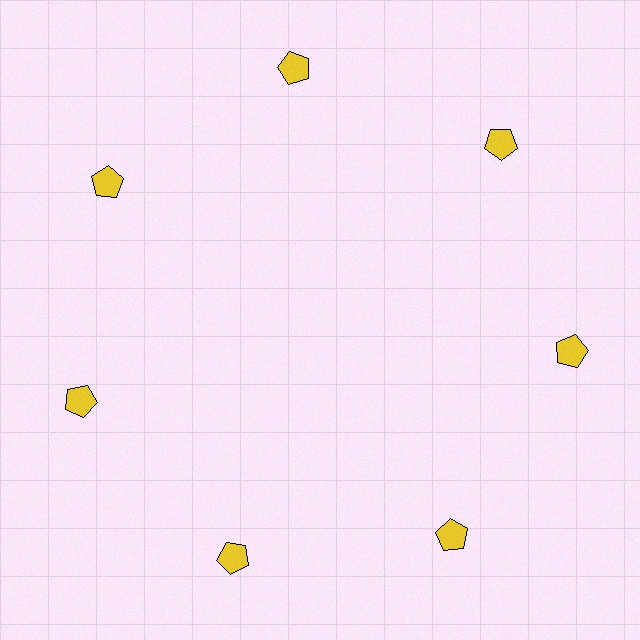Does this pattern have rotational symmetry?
Yes, this pattern has 7-fold rotational symmetry. It looks the same after rotating 51 degrees around the center.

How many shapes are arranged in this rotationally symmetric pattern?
There are 7 shapes, arranged in 7 groups of 1.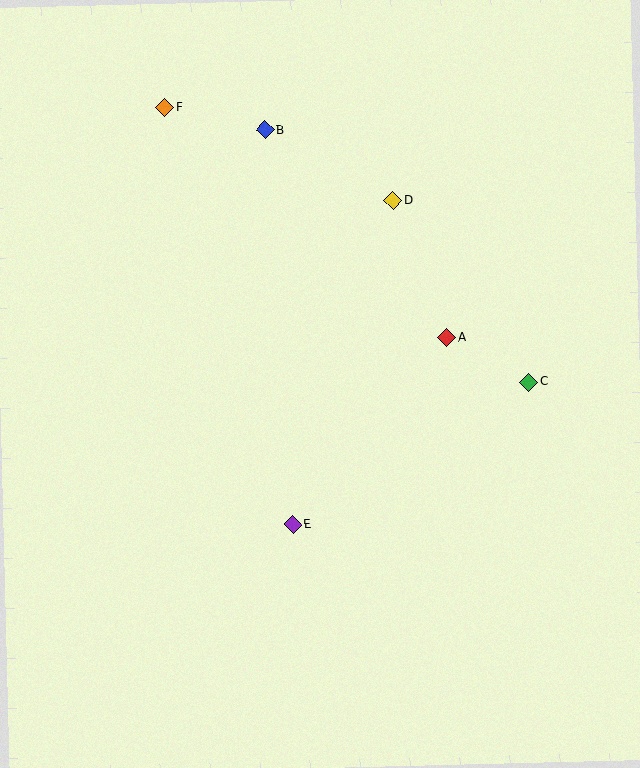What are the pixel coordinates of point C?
Point C is at (529, 382).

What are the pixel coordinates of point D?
Point D is at (393, 200).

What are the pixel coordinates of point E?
Point E is at (293, 525).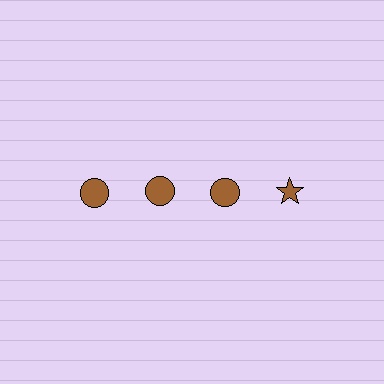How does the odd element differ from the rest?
It has a different shape: star instead of circle.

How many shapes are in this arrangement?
There are 4 shapes arranged in a grid pattern.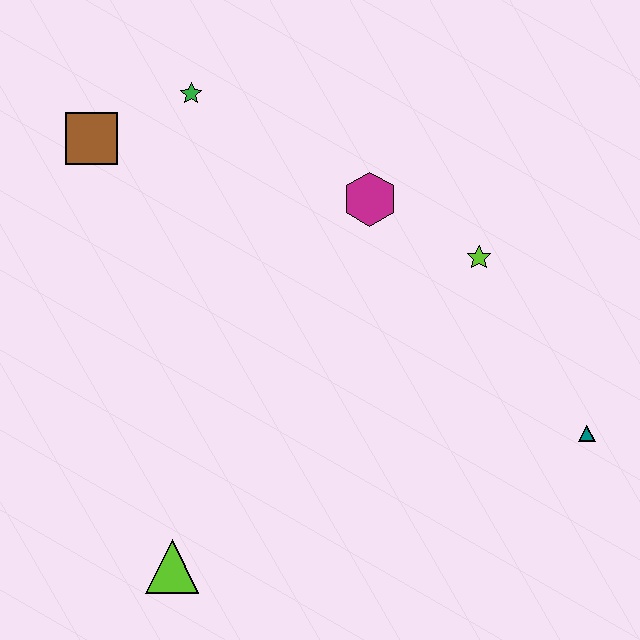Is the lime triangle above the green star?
No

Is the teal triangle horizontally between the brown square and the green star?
No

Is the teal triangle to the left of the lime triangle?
No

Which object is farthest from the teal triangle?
The brown square is farthest from the teal triangle.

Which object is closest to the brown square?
The green star is closest to the brown square.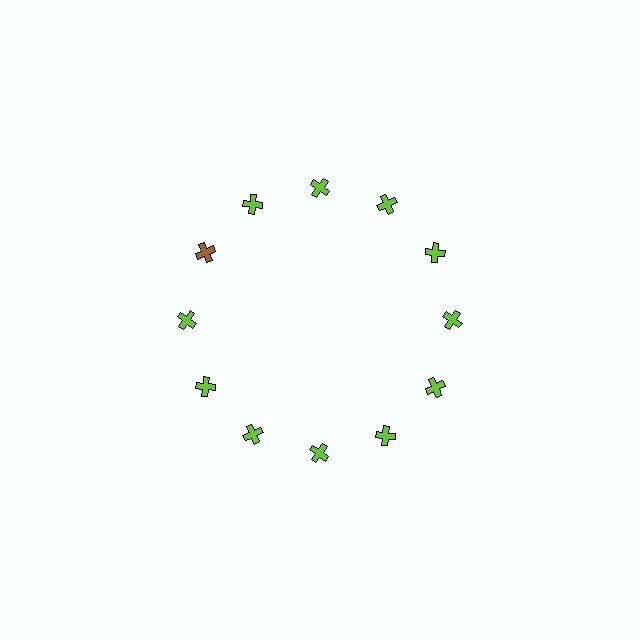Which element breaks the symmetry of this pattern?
The brown cross at roughly the 10 o'clock position breaks the symmetry. All other shapes are lime crosses.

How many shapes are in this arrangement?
There are 12 shapes arranged in a ring pattern.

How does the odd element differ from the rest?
It has a different color: brown instead of lime.